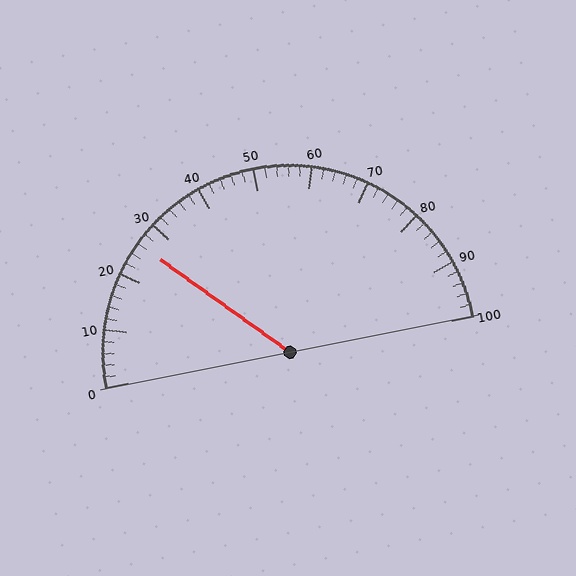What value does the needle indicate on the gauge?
The needle indicates approximately 26.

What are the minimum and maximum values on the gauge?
The gauge ranges from 0 to 100.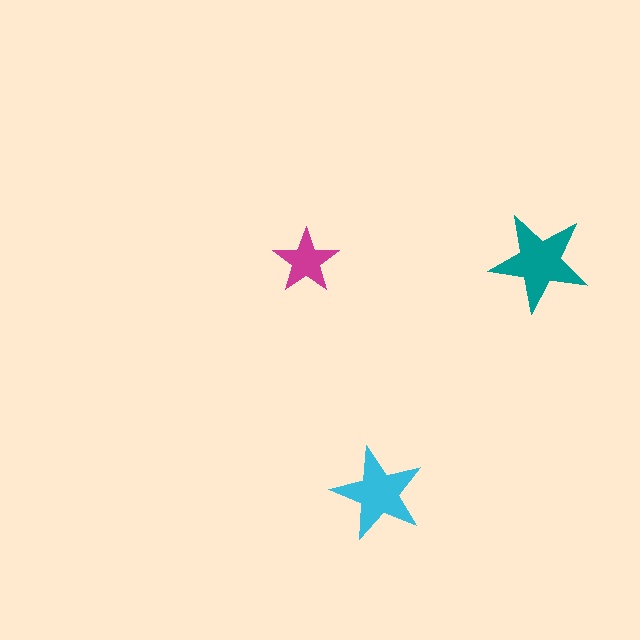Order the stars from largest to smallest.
the teal one, the cyan one, the magenta one.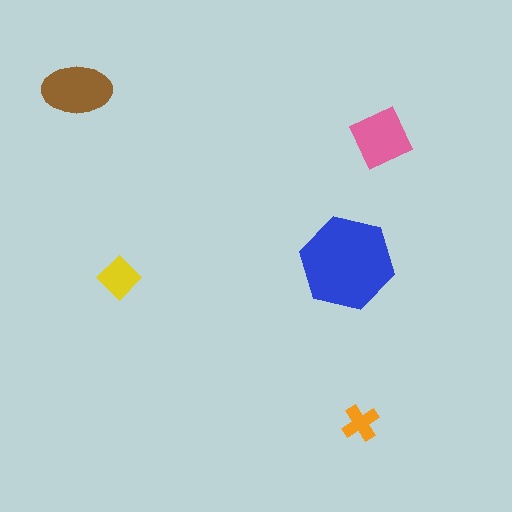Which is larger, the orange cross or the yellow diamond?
The yellow diamond.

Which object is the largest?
The blue hexagon.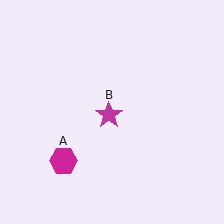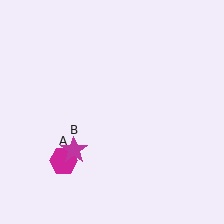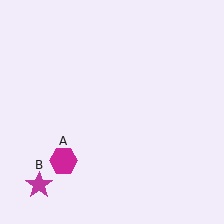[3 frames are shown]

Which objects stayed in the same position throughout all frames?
Magenta hexagon (object A) remained stationary.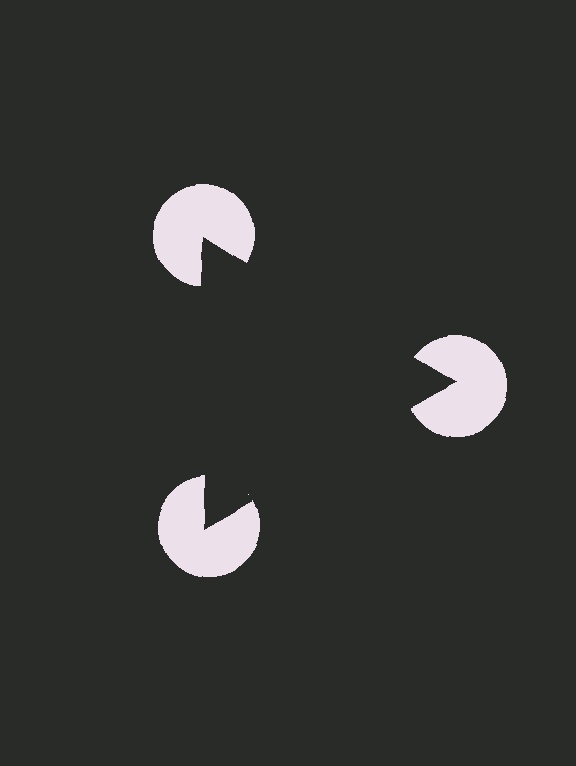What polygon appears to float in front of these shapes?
An illusory triangle — its edges are inferred from the aligned wedge cuts in the pac-man discs, not physically drawn.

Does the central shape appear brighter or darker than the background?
It typically appears slightly darker than the background, even though no actual brightness change is drawn.